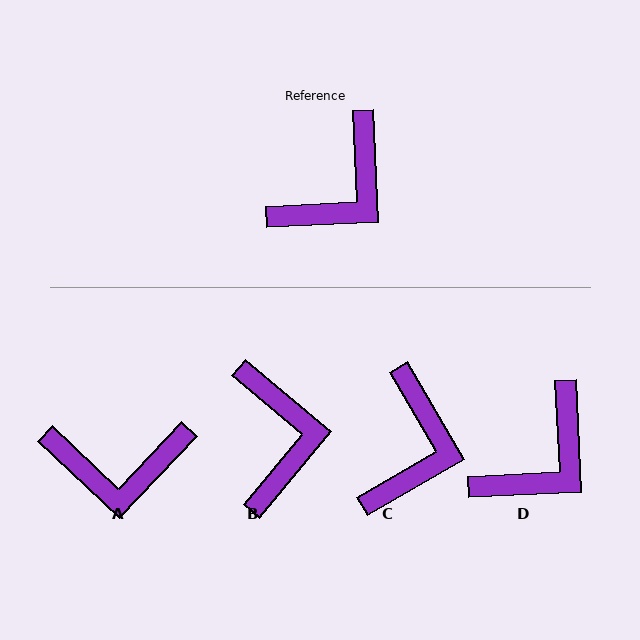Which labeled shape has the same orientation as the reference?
D.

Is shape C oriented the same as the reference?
No, it is off by about 27 degrees.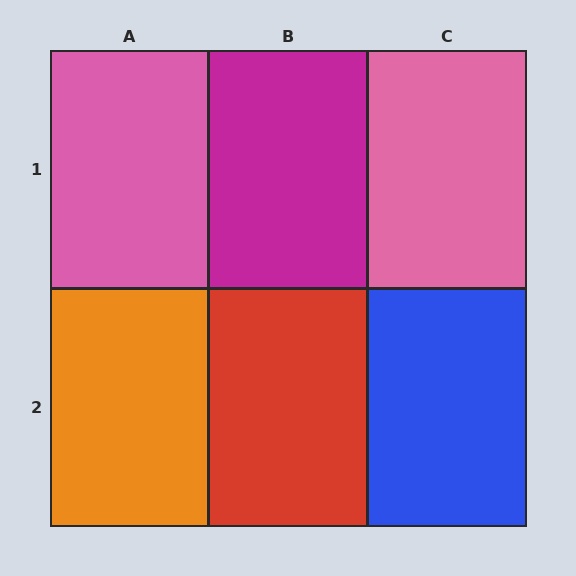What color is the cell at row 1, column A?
Pink.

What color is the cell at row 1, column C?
Pink.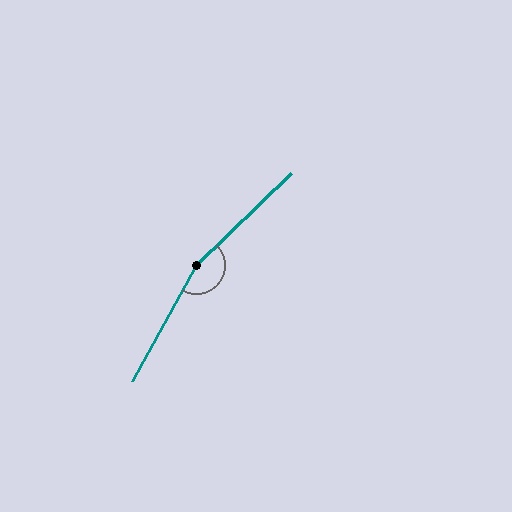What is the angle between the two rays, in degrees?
Approximately 163 degrees.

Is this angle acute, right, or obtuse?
It is obtuse.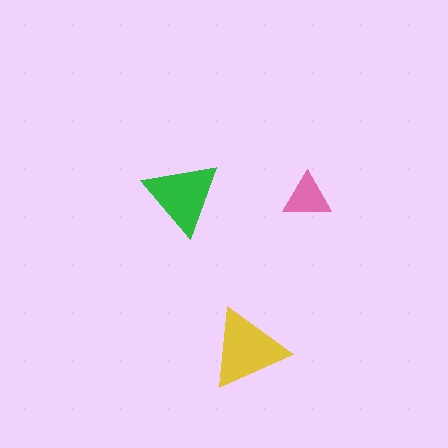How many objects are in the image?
There are 3 objects in the image.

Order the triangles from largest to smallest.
the yellow one, the green one, the pink one.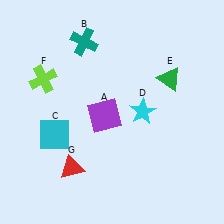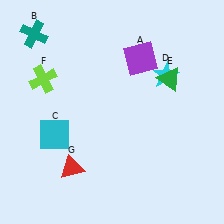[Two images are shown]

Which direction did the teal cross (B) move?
The teal cross (B) moved left.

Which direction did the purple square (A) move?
The purple square (A) moved up.